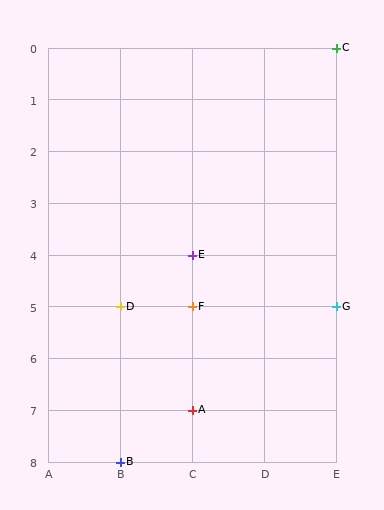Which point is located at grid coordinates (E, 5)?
Point G is at (E, 5).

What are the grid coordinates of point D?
Point D is at grid coordinates (B, 5).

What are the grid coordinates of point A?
Point A is at grid coordinates (C, 7).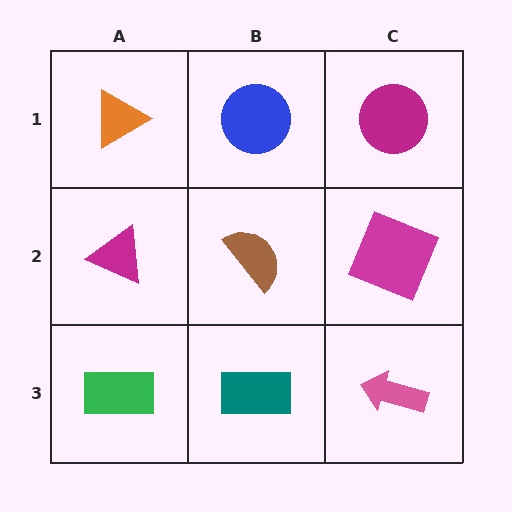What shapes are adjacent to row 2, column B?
A blue circle (row 1, column B), a teal rectangle (row 3, column B), a magenta triangle (row 2, column A), a magenta square (row 2, column C).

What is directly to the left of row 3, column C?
A teal rectangle.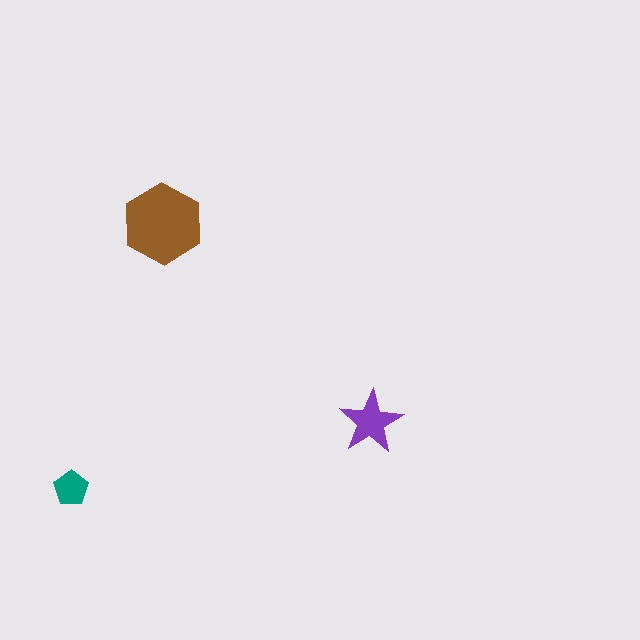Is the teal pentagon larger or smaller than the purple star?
Smaller.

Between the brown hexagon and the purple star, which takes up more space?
The brown hexagon.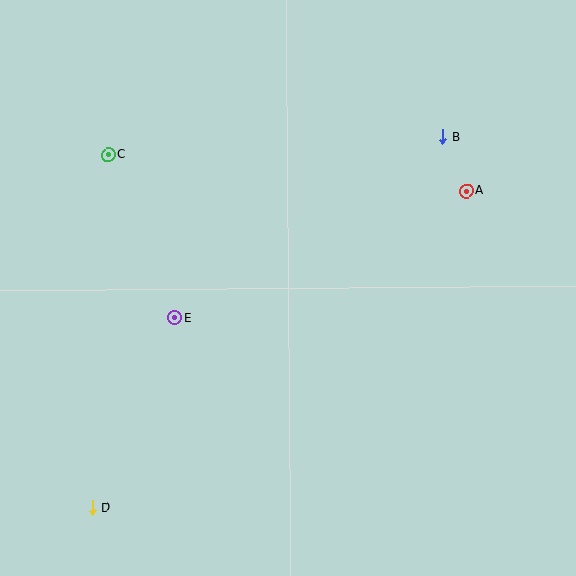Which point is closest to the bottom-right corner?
Point A is closest to the bottom-right corner.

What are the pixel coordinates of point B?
Point B is at (443, 137).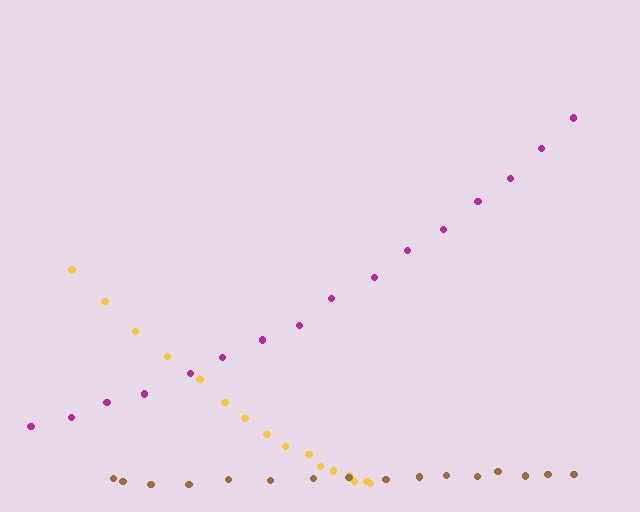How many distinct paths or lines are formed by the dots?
There are 3 distinct paths.